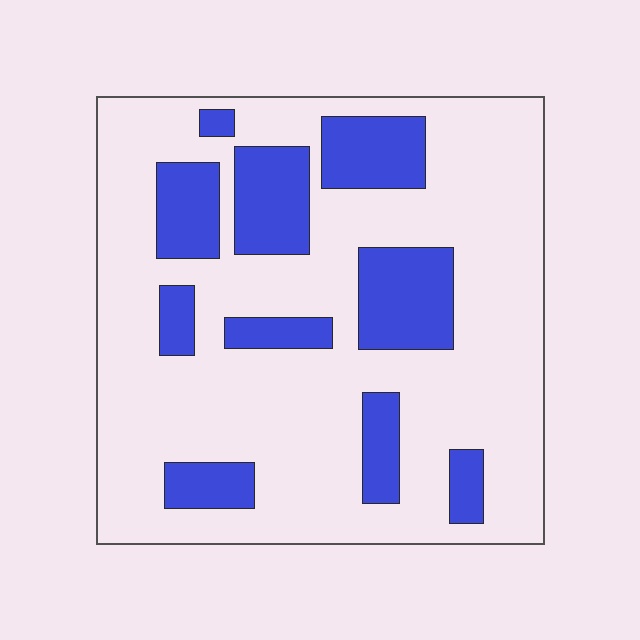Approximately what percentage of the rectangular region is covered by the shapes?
Approximately 25%.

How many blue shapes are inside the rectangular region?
10.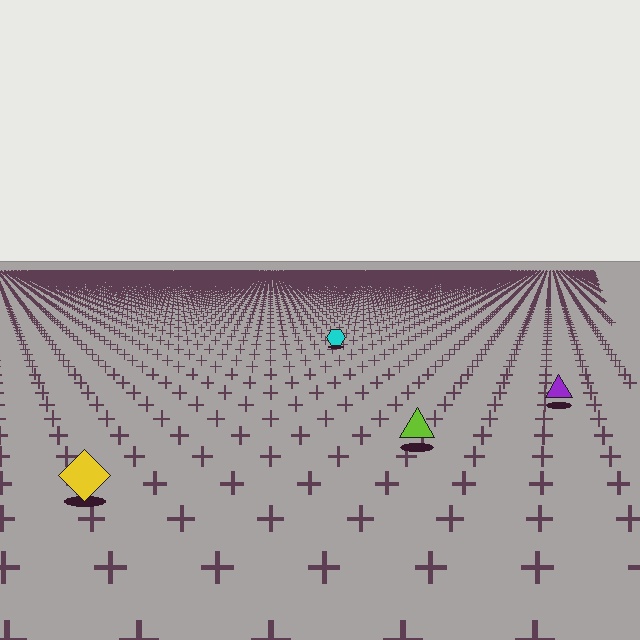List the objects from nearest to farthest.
From nearest to farthest: the yellow diamond, the lime triangle, the purple triangle, the cyan hexagon.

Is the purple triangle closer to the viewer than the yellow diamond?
No. The yellow diamond is closer — you can tell from the texture gradient: the ground texture is coarser near it.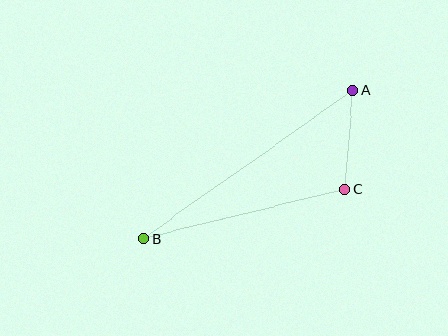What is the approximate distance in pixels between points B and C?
The distance between B and C is approximately 207 pixels.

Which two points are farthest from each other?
Points A and B are farthest from each other.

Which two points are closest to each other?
Points A and C are closest to each other.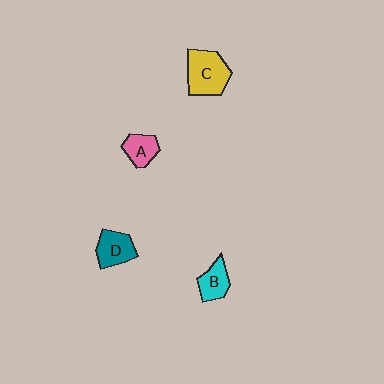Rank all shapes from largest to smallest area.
From largest to smallest: C (yellow), D (teal), B (cyan), A (pink).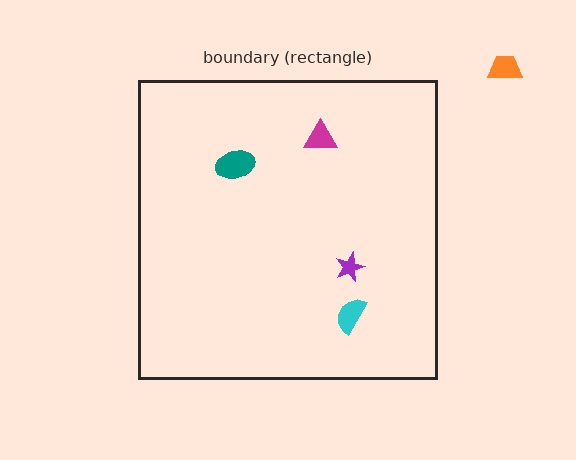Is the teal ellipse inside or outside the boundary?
Inside.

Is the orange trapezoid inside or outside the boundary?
Outside.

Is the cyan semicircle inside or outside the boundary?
Inside.